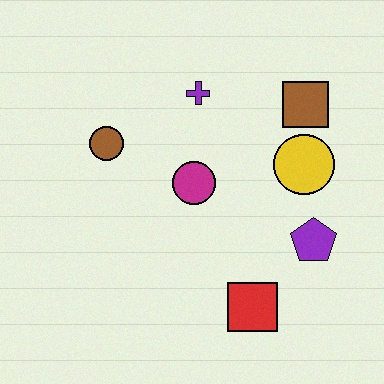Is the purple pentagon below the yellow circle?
Yes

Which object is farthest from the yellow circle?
The brown circle is farthest from the yellow circle.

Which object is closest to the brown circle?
The magenta circle is closest to the brown circle.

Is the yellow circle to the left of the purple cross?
No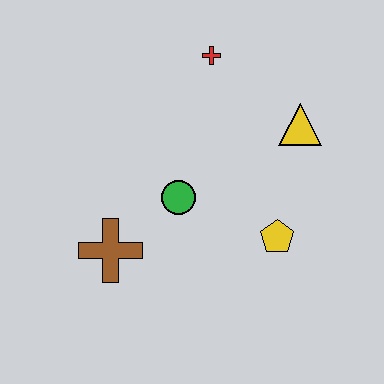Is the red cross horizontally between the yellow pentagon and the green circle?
Yes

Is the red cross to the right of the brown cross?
Yes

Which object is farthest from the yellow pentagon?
The red cross is farthest from the yellow pentagon.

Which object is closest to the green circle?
The brown cross is closest to the green circle.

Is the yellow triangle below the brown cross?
No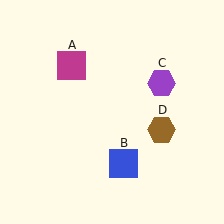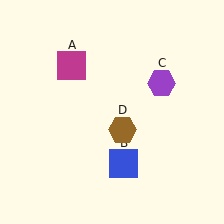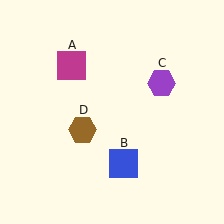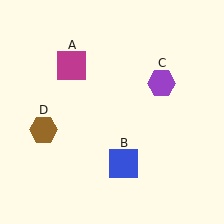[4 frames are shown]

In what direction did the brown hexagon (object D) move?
The brown hexagon (object D) moved left.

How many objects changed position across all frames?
1 object changed position: brown hexagon (object D).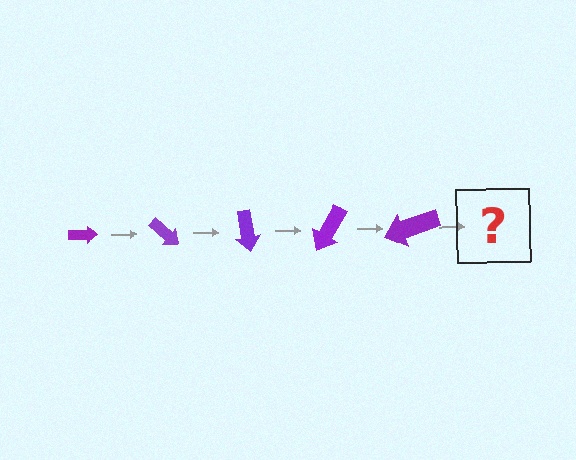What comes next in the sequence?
The next element should be an arrow, larger than the previous one and rotated 200 degrees from the start.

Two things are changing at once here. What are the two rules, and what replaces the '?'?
The two rules are that the arrow grows larger each step and it rotates 40 degrees each step. The '?' should be an arrow, larger than the previous one and rotated 200 degrees from the start.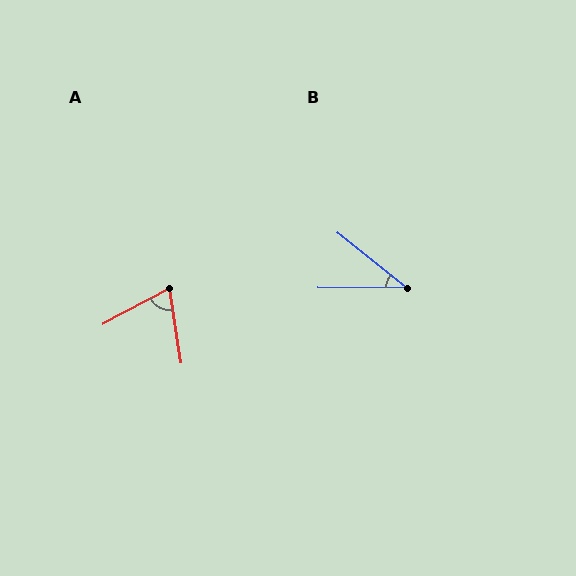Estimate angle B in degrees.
Approximately 38 degrees.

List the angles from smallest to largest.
B (38°), A (71°).